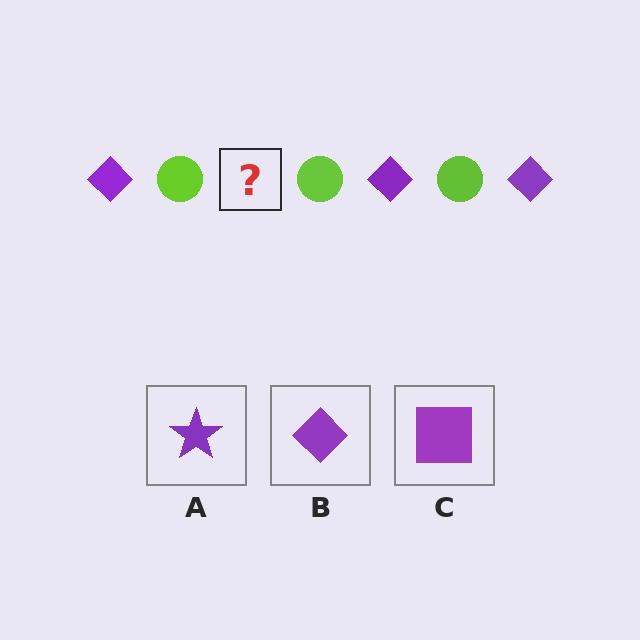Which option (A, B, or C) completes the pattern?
B.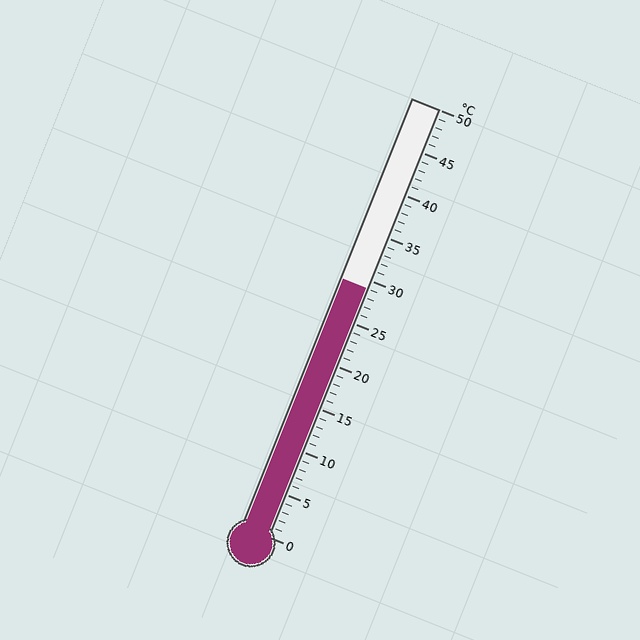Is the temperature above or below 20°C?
The temperature is above 20°C.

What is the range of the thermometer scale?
The thermometer scale ranges from 0°C to 50°C.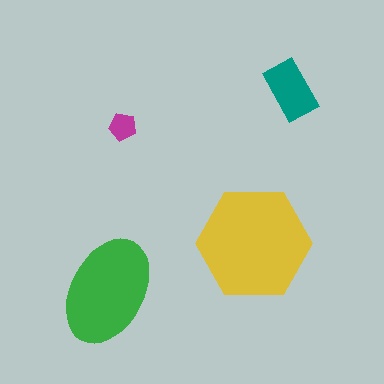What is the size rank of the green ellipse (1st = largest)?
2nd.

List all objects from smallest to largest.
The magenta pentagon, the teal rectangle, the green ellipse, the yellow hexagon.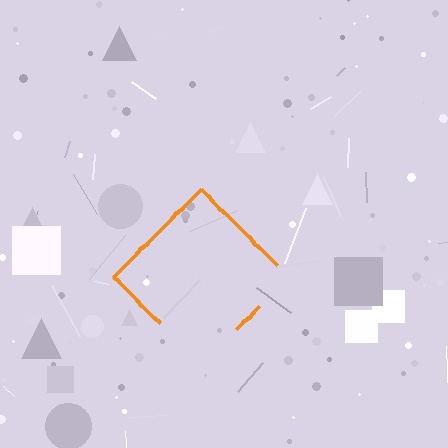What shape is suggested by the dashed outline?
The dashed outline suggests a diamond.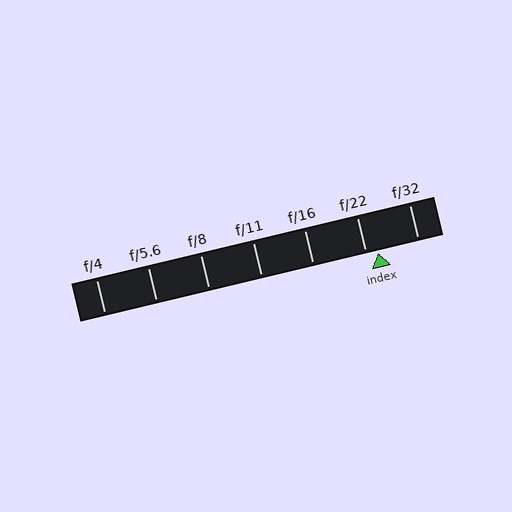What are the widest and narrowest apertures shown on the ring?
The widest aperture shown is f/4 and the narrowest is f/32.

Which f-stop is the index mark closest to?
The index mark is closest to f/22.